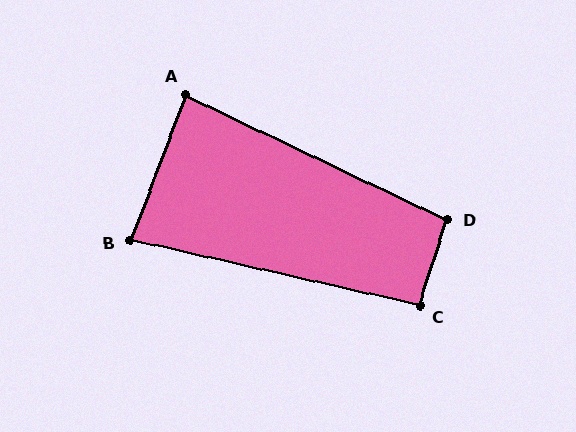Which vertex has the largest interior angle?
D, at approximately 98 degrees.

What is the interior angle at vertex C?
Approximately 95 degrees (obtuse).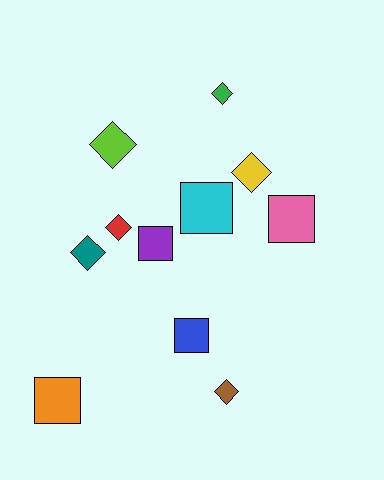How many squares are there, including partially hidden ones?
There are 5 squares.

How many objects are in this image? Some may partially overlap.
There are 11 objects.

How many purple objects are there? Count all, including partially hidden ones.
There is 1 purple object.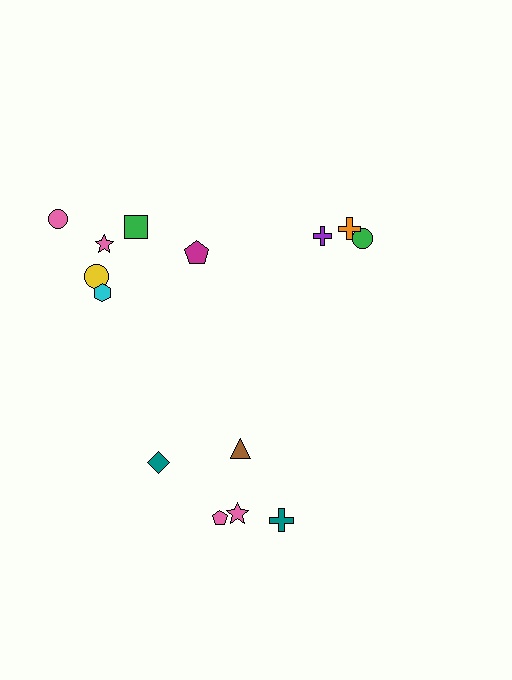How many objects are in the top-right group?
There are 3 objects.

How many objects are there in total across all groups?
There are 14 objects.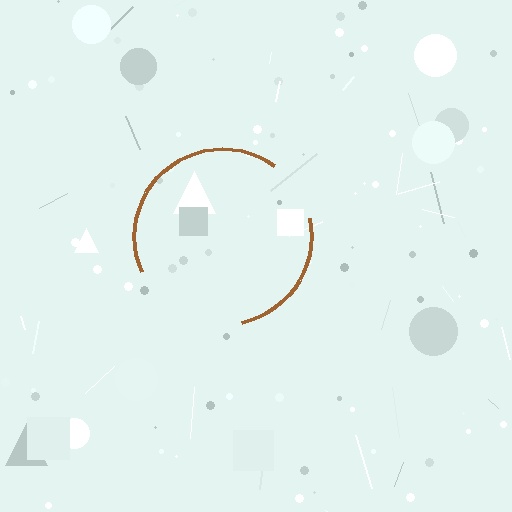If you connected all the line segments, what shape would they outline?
They would outline a circle.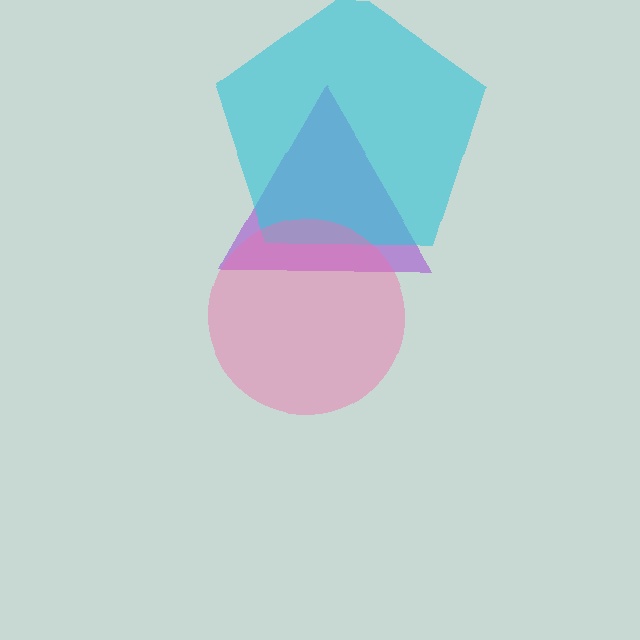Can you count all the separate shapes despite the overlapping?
Yes, there are 3 separate shapes.